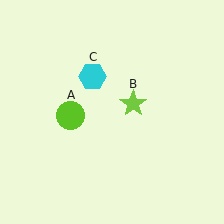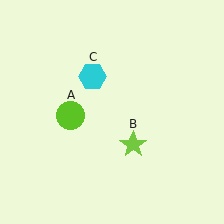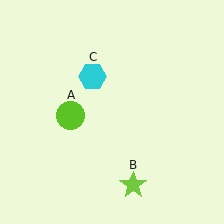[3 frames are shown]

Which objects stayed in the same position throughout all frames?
Lime circle (object A) and cyan hexagon (object C) remained stationary.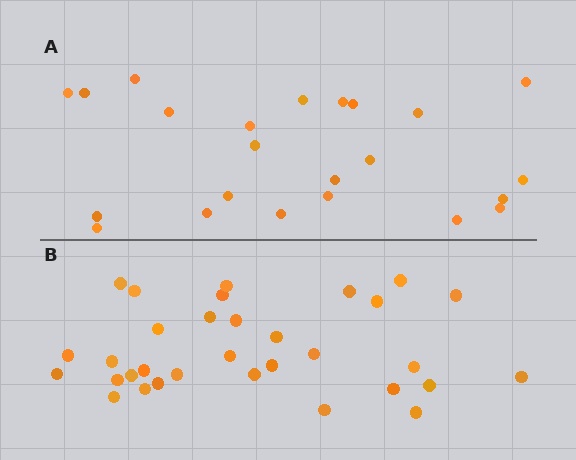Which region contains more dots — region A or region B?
Region B (the bottom region) has more dots.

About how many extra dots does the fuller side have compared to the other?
Region B has roughly 8 or so more dots than region A.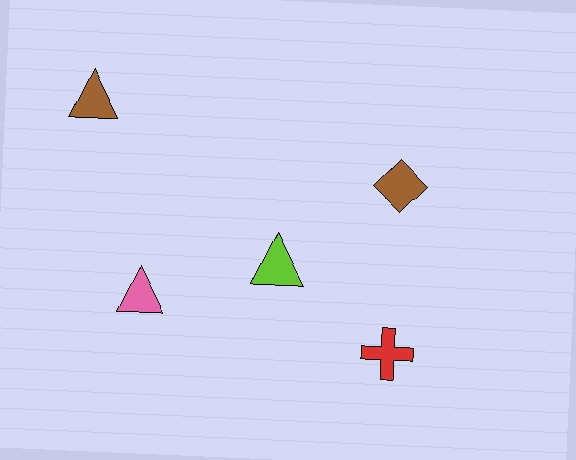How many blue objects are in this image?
There are no blue objects.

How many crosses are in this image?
There is 1 cross.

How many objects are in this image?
There are 5 objects.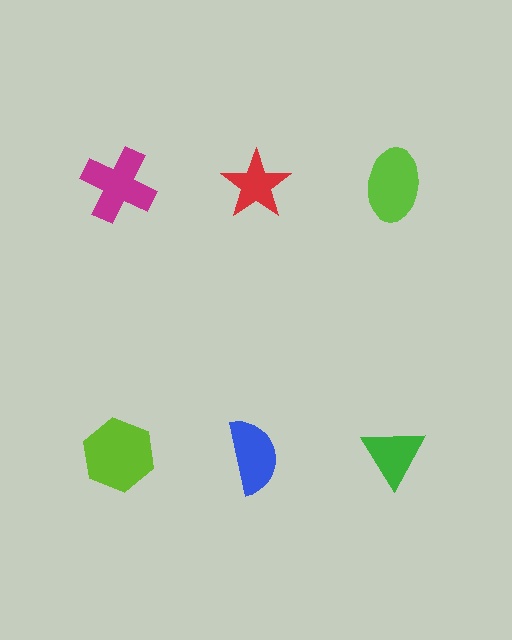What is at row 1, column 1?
A magenta cross.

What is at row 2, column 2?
A blue semicircle.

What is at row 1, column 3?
A lime ellipse.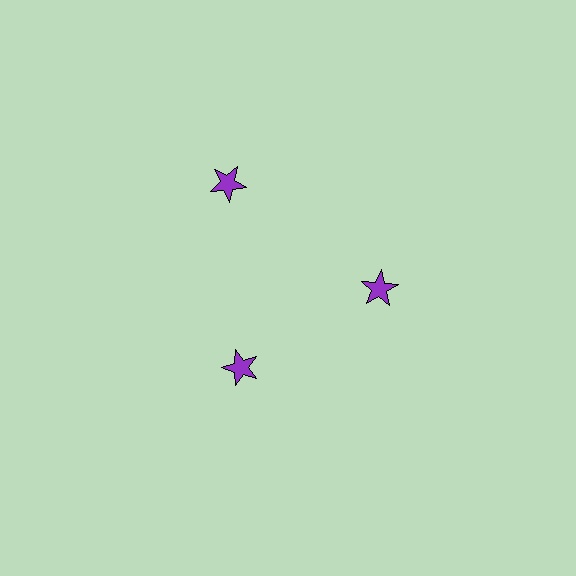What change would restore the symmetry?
The symmetry would be restored by moving it inward, back onto the ring so that all 3 stars sit at equal angles and equal distance from the center.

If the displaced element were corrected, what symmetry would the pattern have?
It would have 3-fold rotational symmetry — the pattern would map onto itself every 120 degrees.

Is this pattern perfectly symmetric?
No. The 3 purple stars are arranged in a ring, but one element near the 11 o'clock position is pushed outward from the center, breaking the 3-fold rotational symmetry.